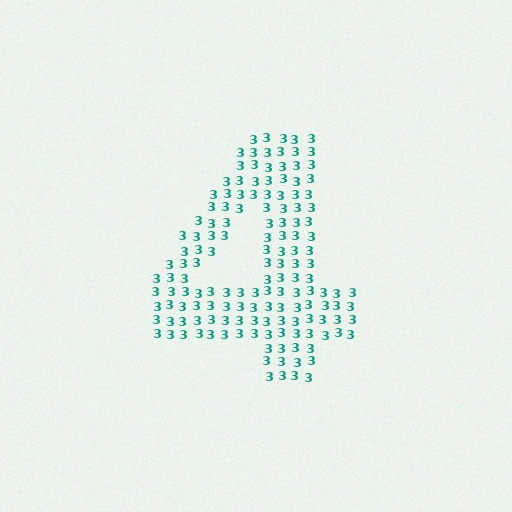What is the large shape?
The large shape is the digit 4.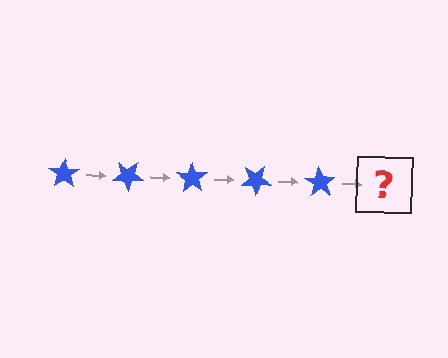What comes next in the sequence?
The next element should be a blue star rotated 175 degrees.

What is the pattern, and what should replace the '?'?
The pattern is that the star rotates 35 degrees each step. The '?' should be a blue star rotated 175 degrees.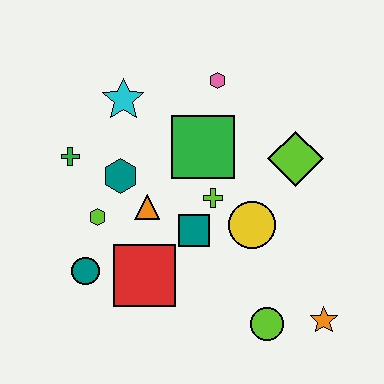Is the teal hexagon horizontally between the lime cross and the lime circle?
No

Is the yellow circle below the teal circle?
No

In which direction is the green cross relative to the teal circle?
The green cross is above the teal circle.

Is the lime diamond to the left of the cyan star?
No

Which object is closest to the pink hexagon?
The green square is closest to the pink hexagon.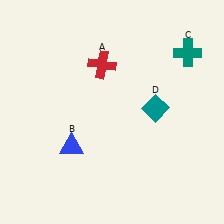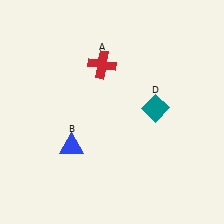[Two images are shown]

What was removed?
The teal cross (C) was removed in Image 2.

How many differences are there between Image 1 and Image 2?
There is 1 difference between the two images.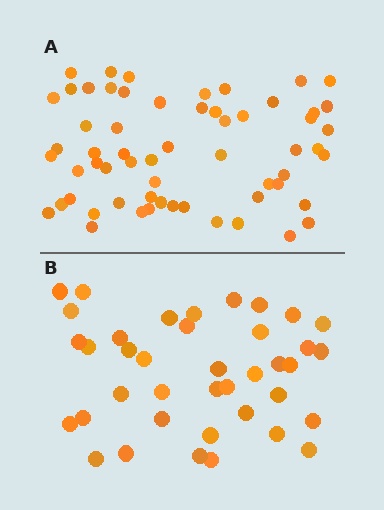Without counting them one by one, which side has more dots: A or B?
Region A (the top region) has more dots.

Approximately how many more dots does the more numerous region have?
Region A has approximately 20 more dots than region B.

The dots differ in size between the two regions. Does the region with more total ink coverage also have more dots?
No. Region B has more total ink coverage because its dots are larger, but region A actually contains more individual dots. Total area can be misleading — the number of items is what matters here.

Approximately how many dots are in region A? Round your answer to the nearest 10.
About 60 dots.